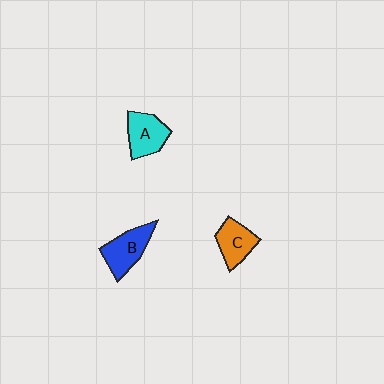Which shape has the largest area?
Shape B (blue).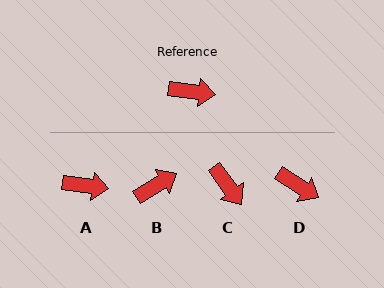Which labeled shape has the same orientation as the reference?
A.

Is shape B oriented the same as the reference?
No, it is off by about 39 degrees.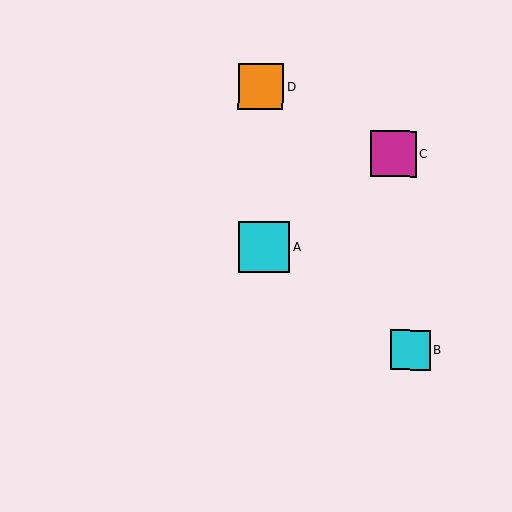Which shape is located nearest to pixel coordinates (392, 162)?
The magenta square (labeled C) at (393, 154) is nearest to that location.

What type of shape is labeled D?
Shape D is an orange square.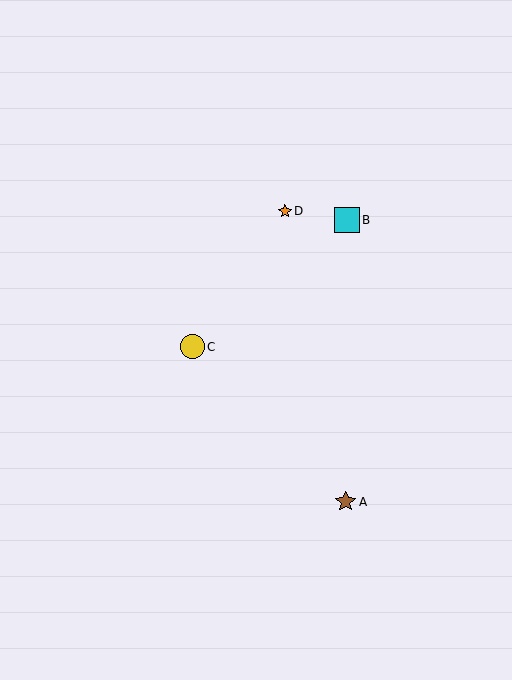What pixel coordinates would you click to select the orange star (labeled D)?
Click at (285, 211) to select the orange star D.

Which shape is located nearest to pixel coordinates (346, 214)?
The cyan square (labeled B) at (347, 220) is nearest to that location.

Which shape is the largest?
The cyan square (labeled B) is the largest.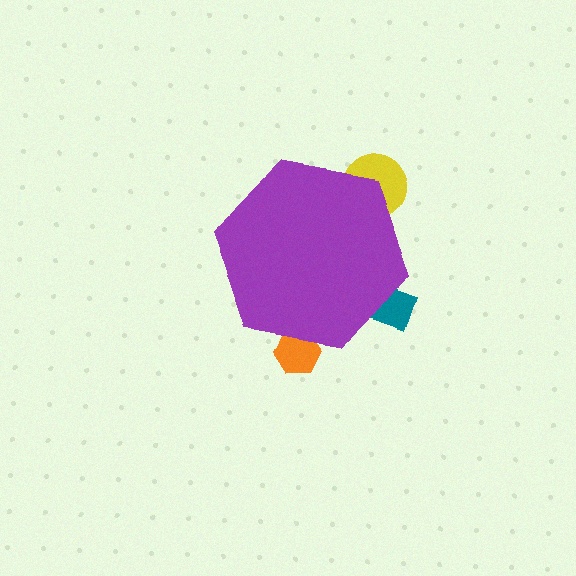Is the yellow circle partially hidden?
Yes, the yellow circle is partially hidden behind the purple hexagon.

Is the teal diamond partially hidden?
Yes, the teal diamond is partially hidden behind the purple hexagon.